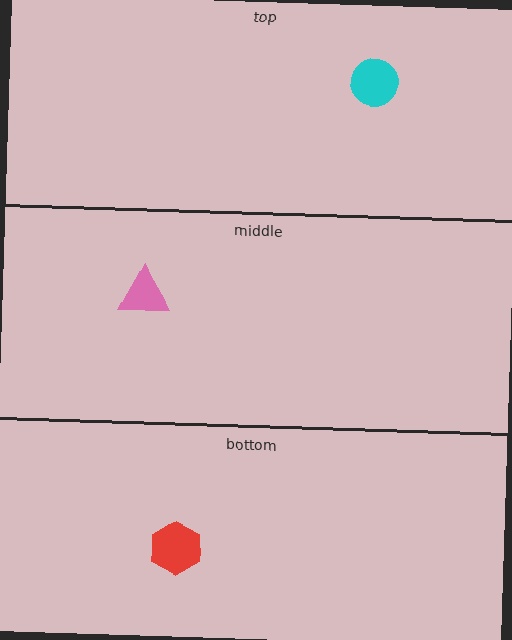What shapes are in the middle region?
The pink triangle.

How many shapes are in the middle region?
1.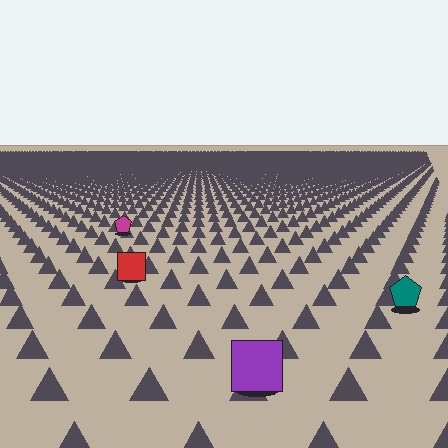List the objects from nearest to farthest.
From nearest to farthest: the purple square, the teal pentagon, the red square, the magenta pentagon.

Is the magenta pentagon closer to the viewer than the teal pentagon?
No. The teal pentagon is closer — you can tell from the texture gradient: the ground texture is coarser near it.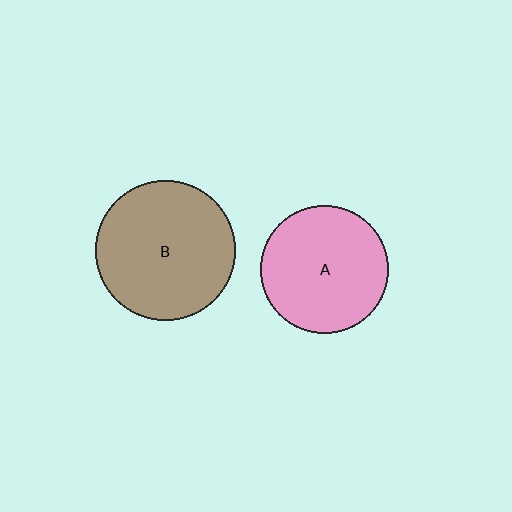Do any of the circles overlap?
No, none of the circles overlap.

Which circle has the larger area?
Circle B (brown).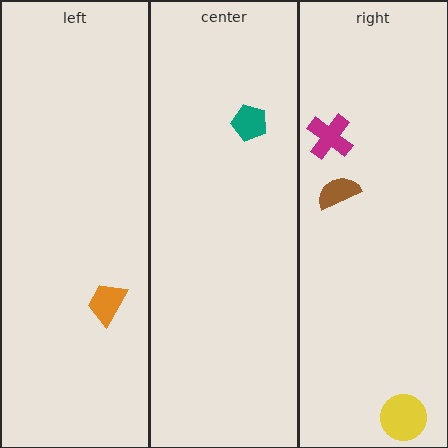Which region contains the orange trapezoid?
The left region.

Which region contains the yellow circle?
The right region.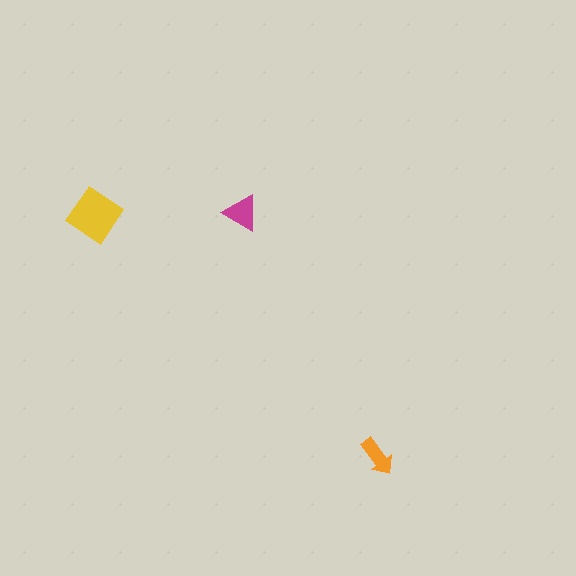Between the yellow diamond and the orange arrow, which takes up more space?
The yellow diamond.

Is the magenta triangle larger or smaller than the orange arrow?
Larger.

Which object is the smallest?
The orange arrow.